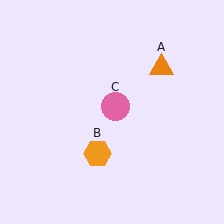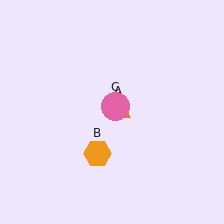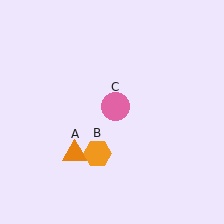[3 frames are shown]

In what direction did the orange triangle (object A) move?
The orange triangle (object A) moved down and to the left.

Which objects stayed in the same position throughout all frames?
Orange hexagon (object B) and pink circle (object C) remained stationary.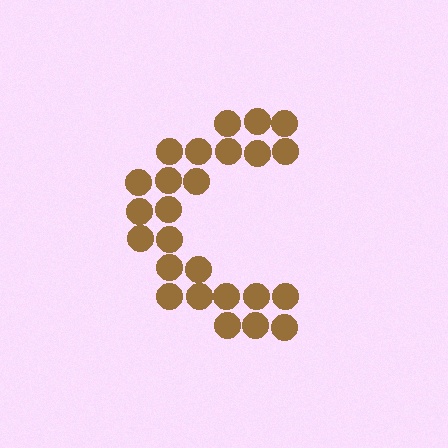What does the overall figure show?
The overall figure shows the letter C.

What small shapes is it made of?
It is made of small circles.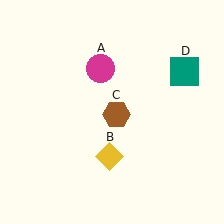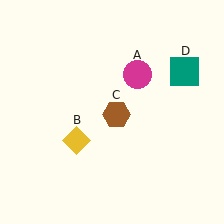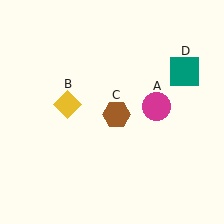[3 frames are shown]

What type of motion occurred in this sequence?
The magenta circle (object A), yellow diamond (object B) rotated clockwise around the center of the scene.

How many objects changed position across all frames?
2 objects changed position: magenta circle (object A), yellow diamond (object B).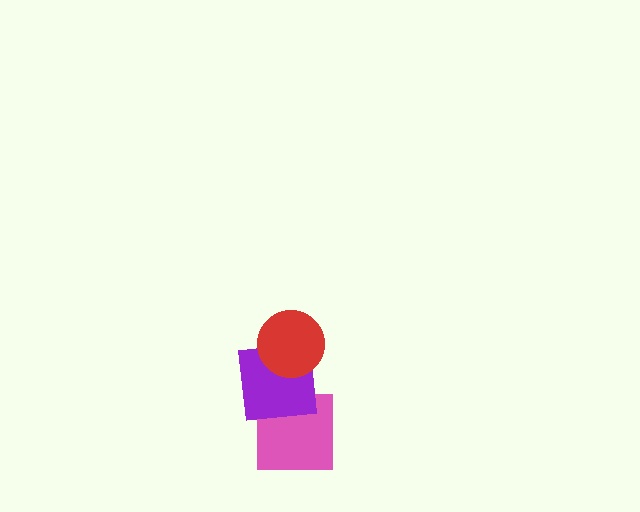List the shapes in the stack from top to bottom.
From top to bottom: the red circle, the purple square, the pink square.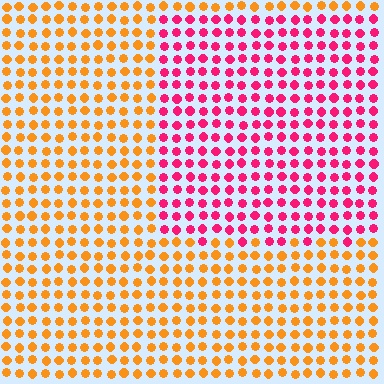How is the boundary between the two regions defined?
The boundary is defined purely by a slight shift in hue (about 57 degrees). Spacing, size, and orientation are identical on both sides.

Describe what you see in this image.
The image is filled with small orange elements in a uniform arrangement. A rectangle-shaped region is visible where the elements are tinted to a slightly different hue, forming a subtle color boundary.